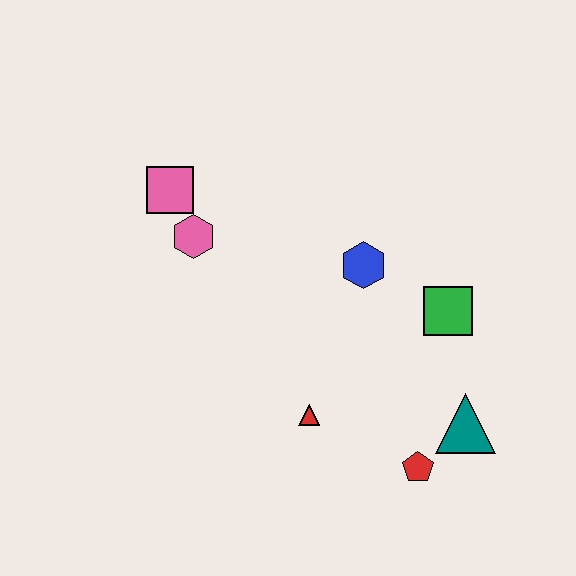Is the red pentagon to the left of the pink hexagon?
No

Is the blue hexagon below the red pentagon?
No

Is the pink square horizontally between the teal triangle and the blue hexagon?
No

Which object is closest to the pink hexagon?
The pink square is closest to the pink hexagon.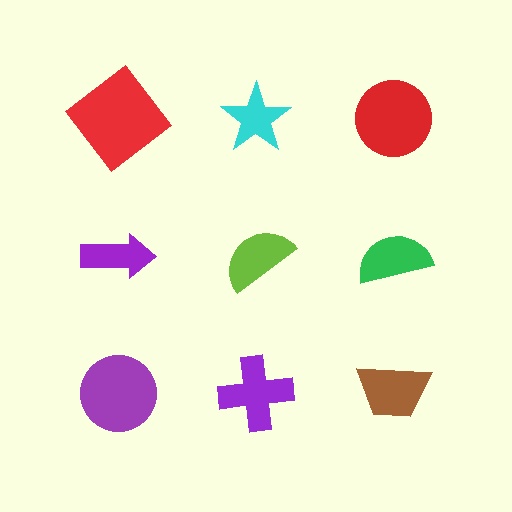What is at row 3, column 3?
A brown trapezoid.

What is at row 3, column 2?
A purple cross.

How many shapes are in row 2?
3 shapes.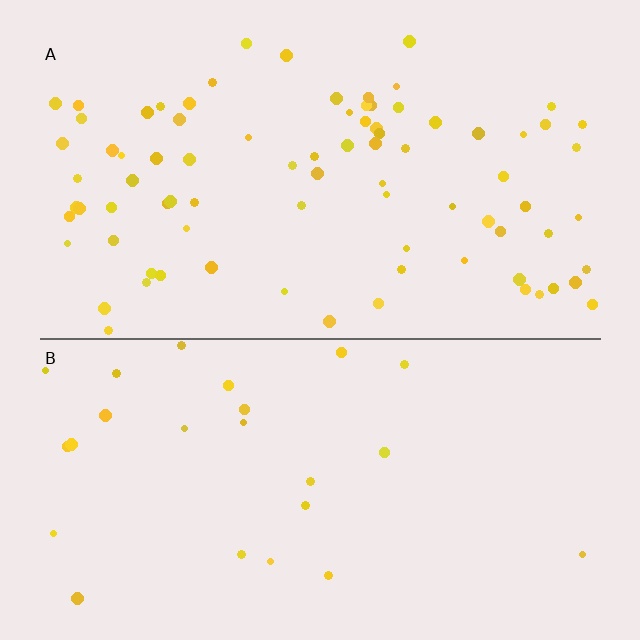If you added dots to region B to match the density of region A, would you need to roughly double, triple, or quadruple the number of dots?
Approximately triple.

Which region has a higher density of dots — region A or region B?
A (the top).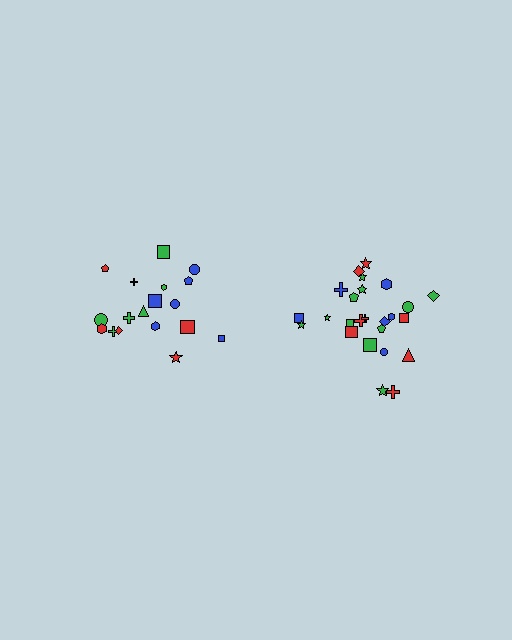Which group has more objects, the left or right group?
The right group.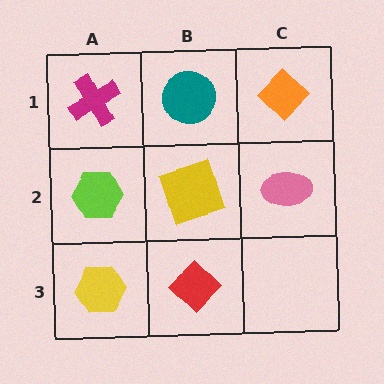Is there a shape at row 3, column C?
No, that cell is empty.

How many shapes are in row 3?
2 shapes.